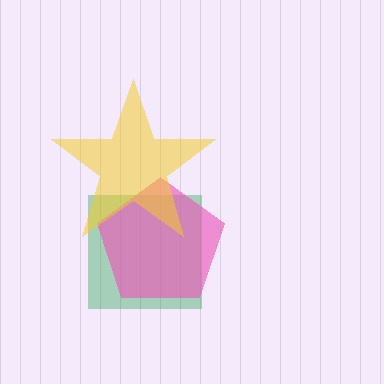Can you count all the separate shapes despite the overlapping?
Yes, there are 3 separate shapes.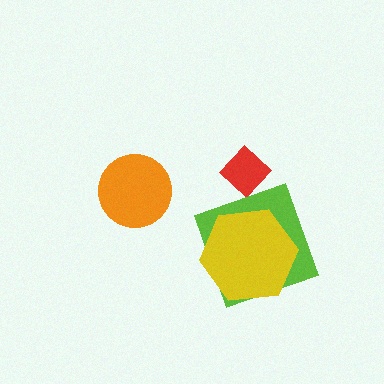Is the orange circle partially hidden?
No, no other shape covers it.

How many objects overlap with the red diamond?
0 objects overlap with the red diamond.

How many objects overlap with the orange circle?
0 objects overlap with the orange circle.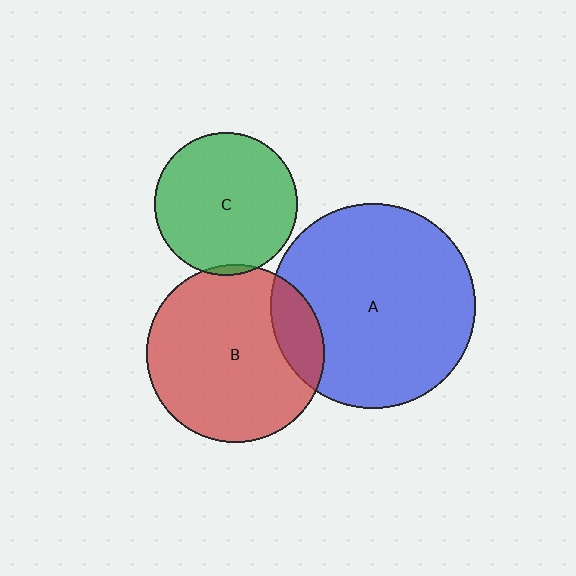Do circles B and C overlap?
Yes.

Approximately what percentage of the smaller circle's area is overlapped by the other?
Approximately 5%.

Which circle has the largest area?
Circle A (blue).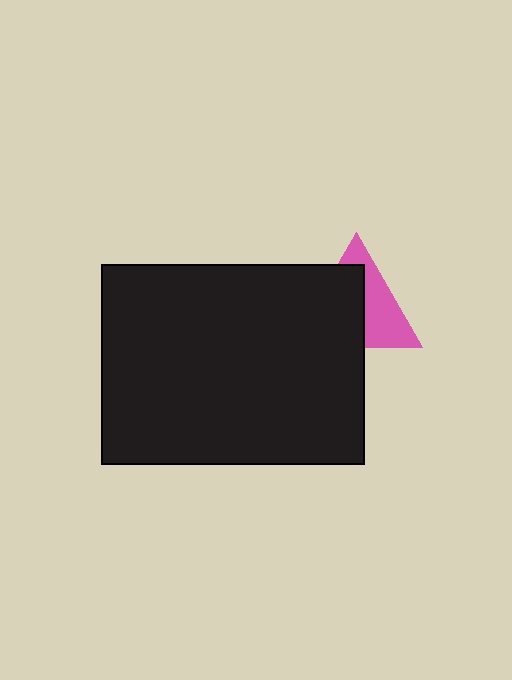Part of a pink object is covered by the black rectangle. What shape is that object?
It is a triangle.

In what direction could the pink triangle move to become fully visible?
The pink triangle could move toward the upper-right. That would shift it out from behind the black rectangle entirely.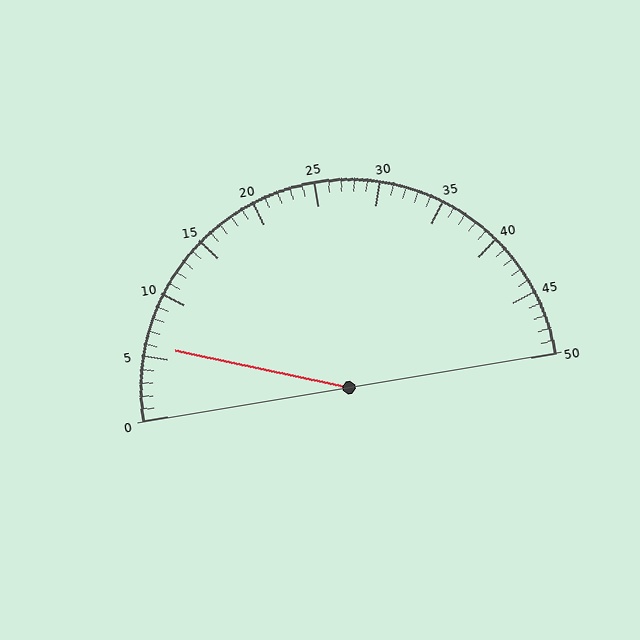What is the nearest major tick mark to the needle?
The nearest major tick mark is 5.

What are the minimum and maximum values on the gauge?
The gauge ranges from 0 to 50.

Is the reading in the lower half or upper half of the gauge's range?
The reading is in the lower half of the range (0 to 50).